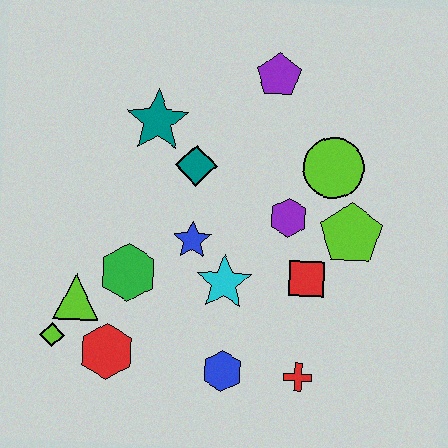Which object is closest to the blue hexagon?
The red cross is closest to the blue hexagon.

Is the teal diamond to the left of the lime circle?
Yes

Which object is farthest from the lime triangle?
The purple pentagon is farthest from the lime triangle.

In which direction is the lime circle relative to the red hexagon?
The lime circle is to the right of the red hexagon.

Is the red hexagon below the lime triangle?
Yes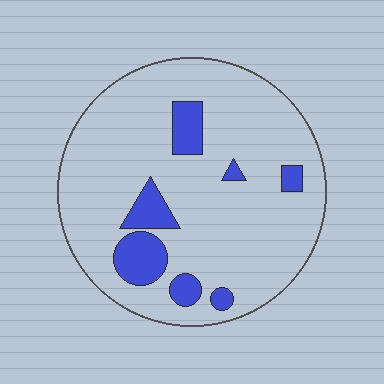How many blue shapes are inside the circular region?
7.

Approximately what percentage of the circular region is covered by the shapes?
Approximately 15%.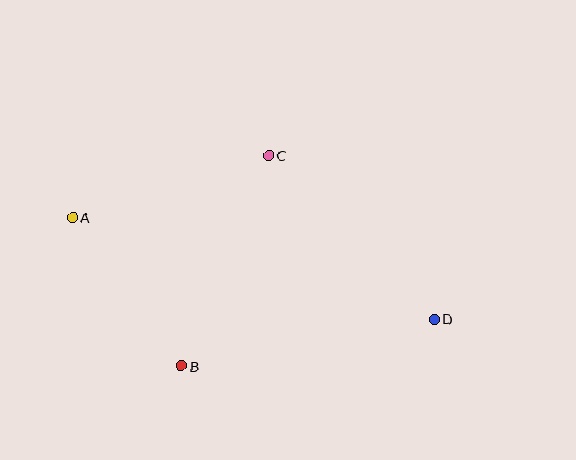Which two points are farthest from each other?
Points A and D are farthest from each other.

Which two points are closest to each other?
Points A and B are closest to each other.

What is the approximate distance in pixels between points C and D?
The distance between C and D is approximately 233 pixels.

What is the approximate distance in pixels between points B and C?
The distance between B and C is approximately 228 pixels.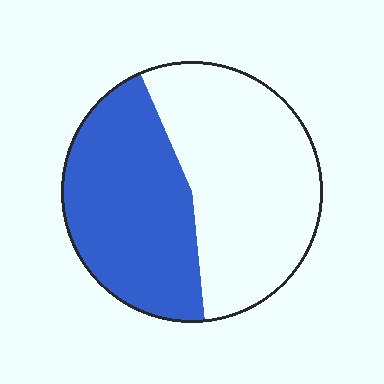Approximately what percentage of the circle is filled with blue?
Approximately 45%.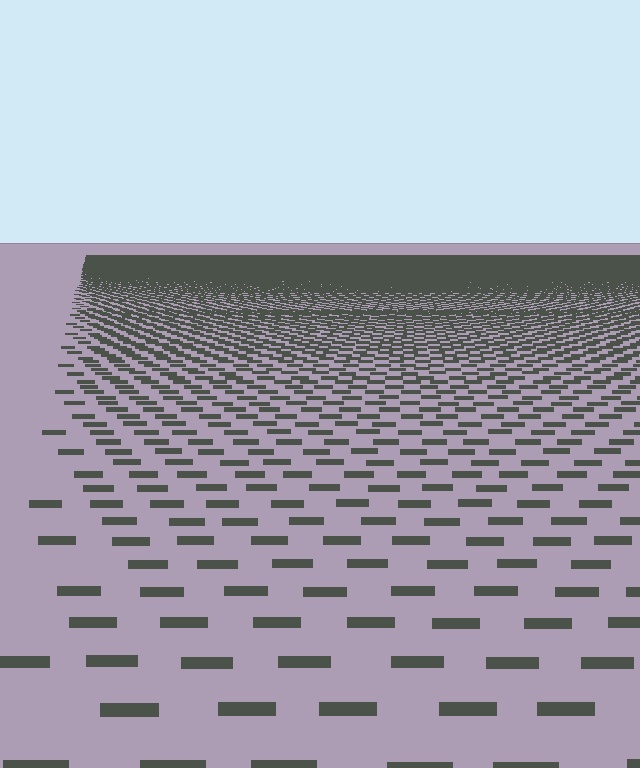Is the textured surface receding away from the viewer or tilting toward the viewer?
The surface is receding away from the viewer. Texture elements get smaller and denser toward the top.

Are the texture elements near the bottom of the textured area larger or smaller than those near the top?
Larger. Near the bottom, elements are closer to the viewer and appear at a bigger on-screen size.